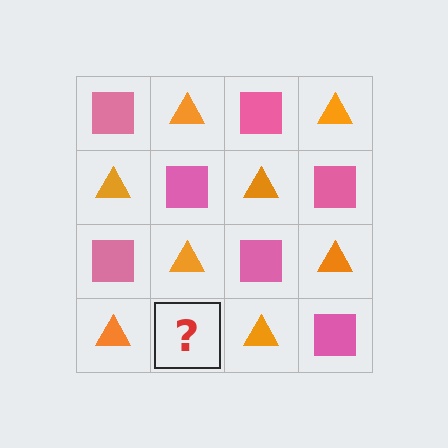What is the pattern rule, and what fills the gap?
The rule is that it alternates pink square and orange triangle in a checkerboard pattern. The gap should be filled with a pink square.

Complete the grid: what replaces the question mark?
The question mark should be replaced with a pink square.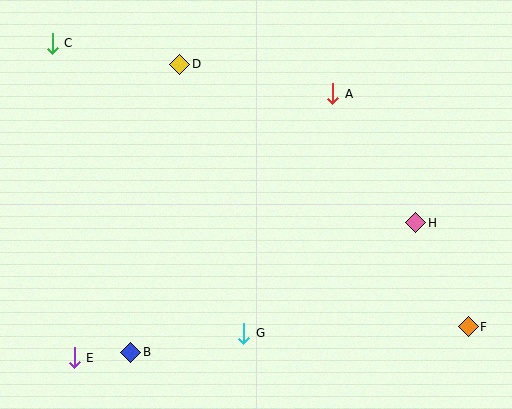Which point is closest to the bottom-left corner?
Point E is closest to the bottom-left corner.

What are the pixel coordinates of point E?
Point E is at (74, 358).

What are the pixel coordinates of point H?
Point H is at (416, 223).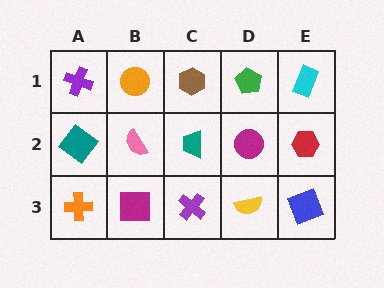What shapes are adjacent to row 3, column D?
A magenta circle (row 2, column D), a purple cross (row 3, column C), a blue square (row 3, column E).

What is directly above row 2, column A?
A purple cross.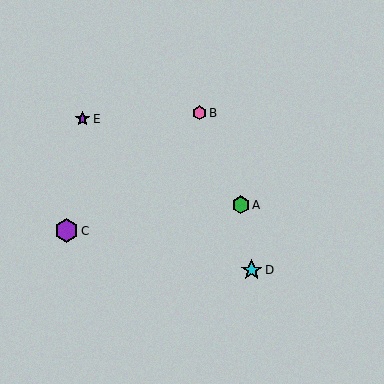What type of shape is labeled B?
Shape B is a pink hexagon.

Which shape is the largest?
The purple hexagon (labeled C) is the largest.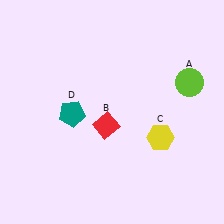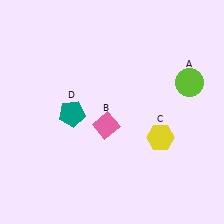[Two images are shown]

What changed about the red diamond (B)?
In Image 1, B is red. In Image 2, it changed to pink.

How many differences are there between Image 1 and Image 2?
There is 1 difference between the two images.